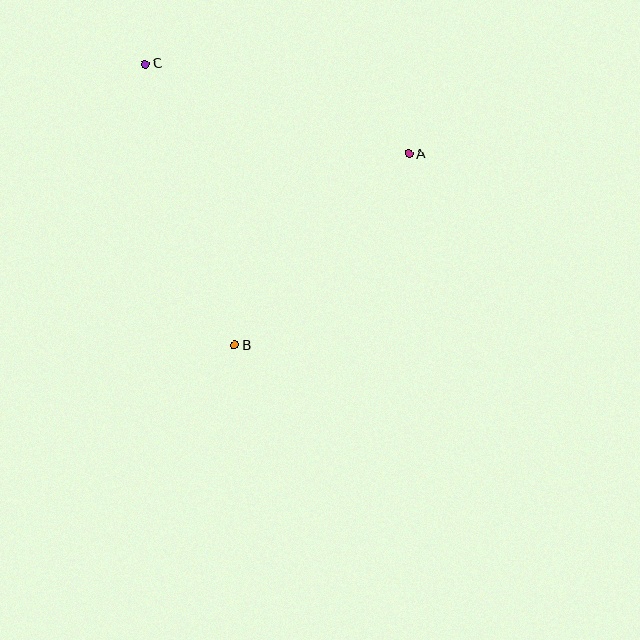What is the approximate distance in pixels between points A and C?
The distance between A and C is approximately 279 pixels.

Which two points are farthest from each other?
Points B and C are farthest from each other.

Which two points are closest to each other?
Points A and B are closest to each other.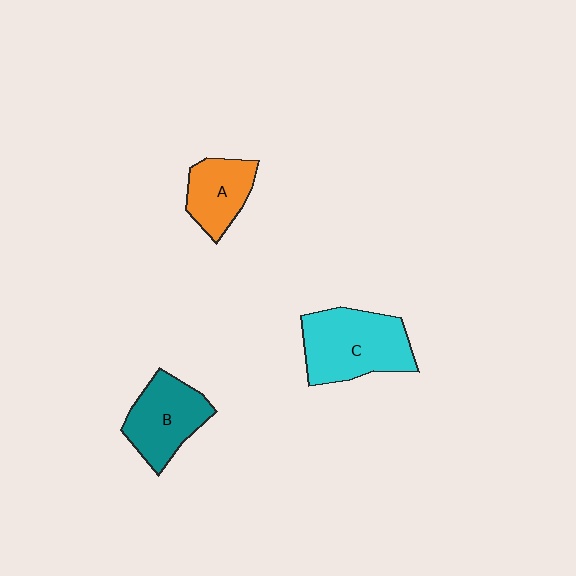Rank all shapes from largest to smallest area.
From largest to smallest: C (cyan), B (teal), A (orange).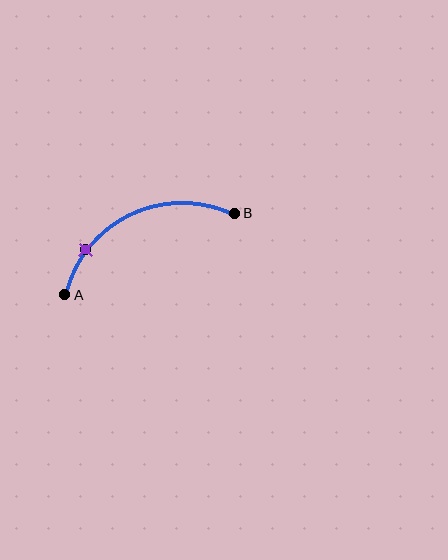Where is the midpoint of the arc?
The arc midpoint is the point on the curve farthest from the straight line joining A and B. It sits above that line.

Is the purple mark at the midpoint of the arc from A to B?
No. The purple mark lies on the arc but is closer to endpoint A. The arc midpoint would be at the point on the curve equidistant along the arc from both A and B.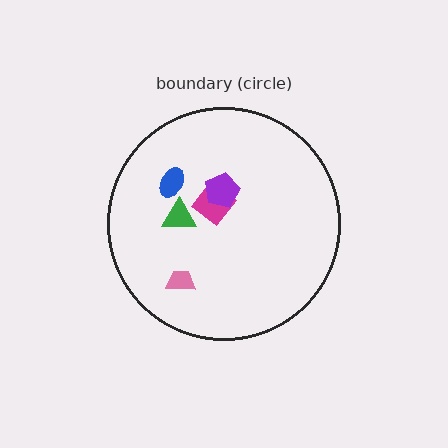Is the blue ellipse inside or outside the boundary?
Inside.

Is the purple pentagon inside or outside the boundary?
Inside.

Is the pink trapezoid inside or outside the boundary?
Inside.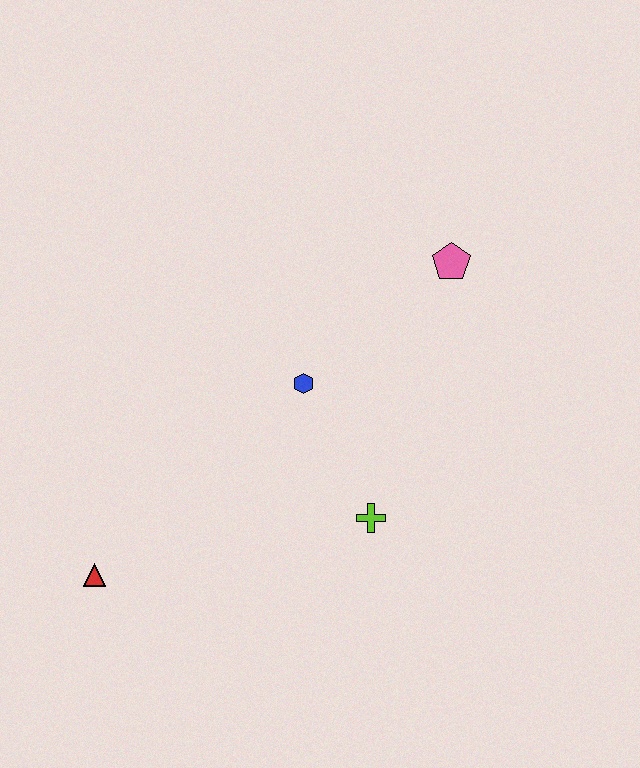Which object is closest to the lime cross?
The blue hexagon is closest to the lime cross.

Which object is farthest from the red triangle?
The pink pentagon is farthest from the red triangle.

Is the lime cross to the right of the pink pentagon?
No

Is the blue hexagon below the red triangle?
No